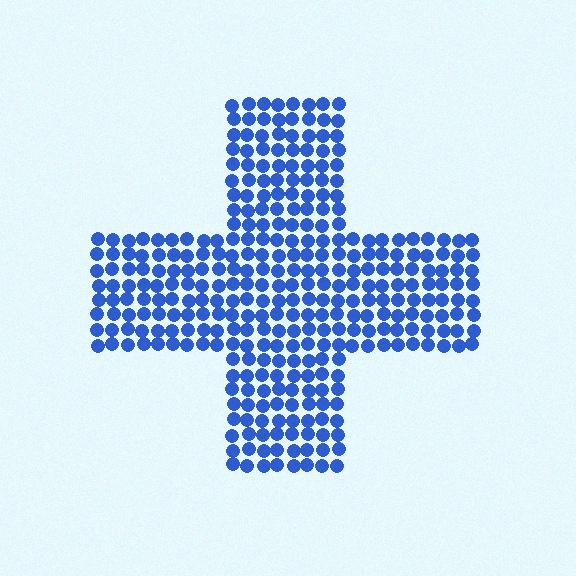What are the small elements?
The small elements are circles.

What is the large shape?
The large shape is a cross.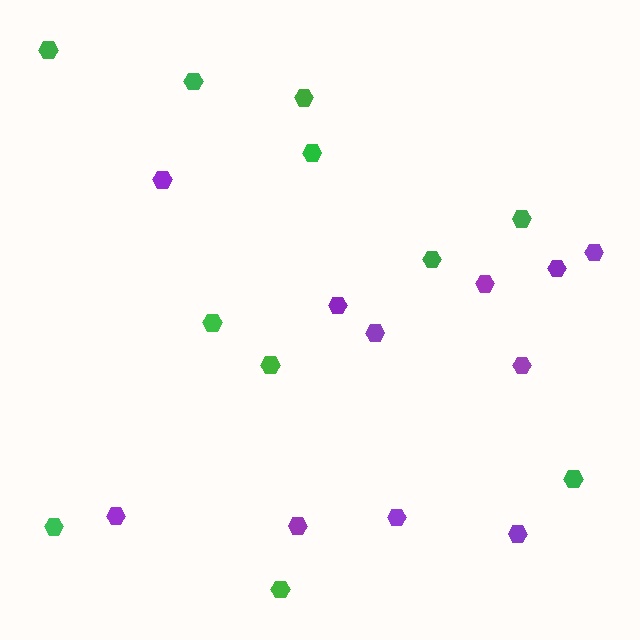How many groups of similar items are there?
There are 2 groups: one group of purple hexagons (11) and one group of green hexagons (11).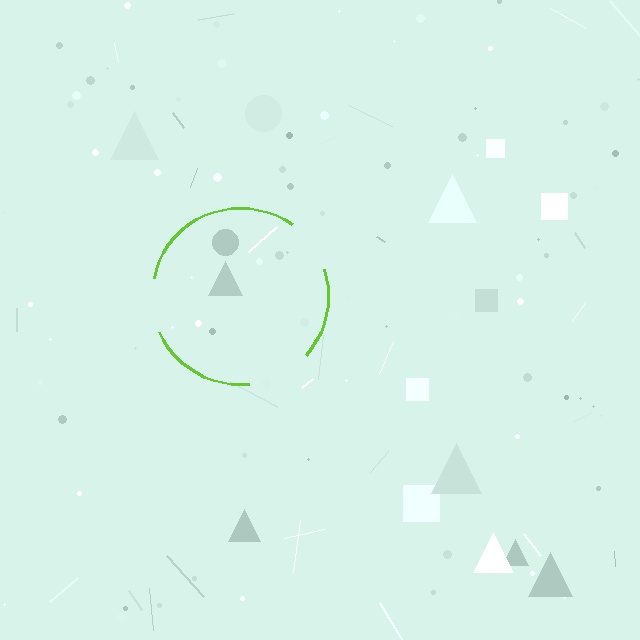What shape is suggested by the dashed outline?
The dashed outline suggests a circle.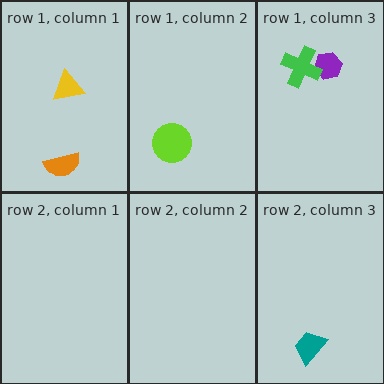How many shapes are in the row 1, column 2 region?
1.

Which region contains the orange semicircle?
The row 1, column 1 region.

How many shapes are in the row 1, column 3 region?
2.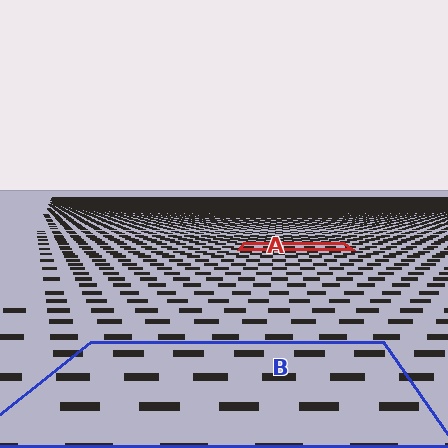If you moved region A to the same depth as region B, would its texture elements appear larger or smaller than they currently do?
They would appear larger. At a closer depth, the same texture elements are projected at a bigger on-screen size.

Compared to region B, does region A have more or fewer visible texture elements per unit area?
Region A has more texture elements per unit area — they are packed more densely because it is farther away.